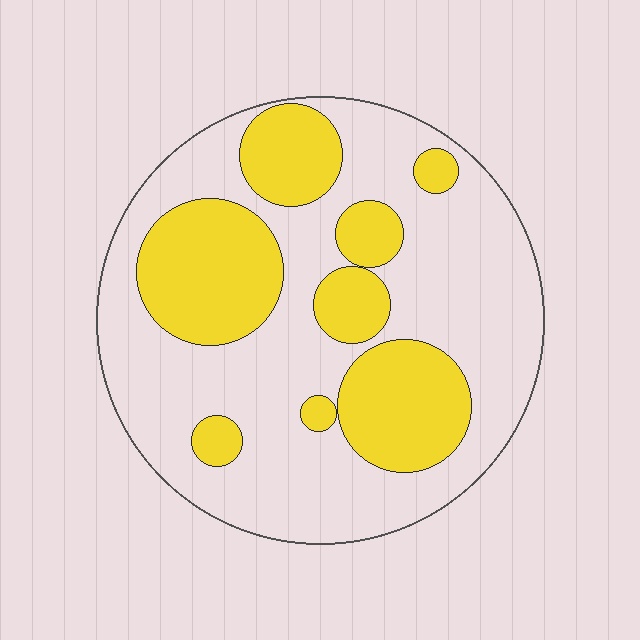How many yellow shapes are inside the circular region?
8.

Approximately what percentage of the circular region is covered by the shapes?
Approximately 35%.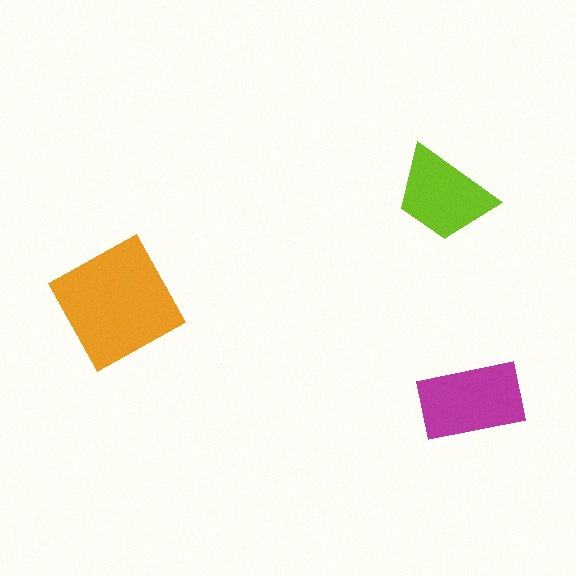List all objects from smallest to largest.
The lime trapezoid, the magenta rectangle, the orange square.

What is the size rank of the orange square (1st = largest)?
1st.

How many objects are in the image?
There are 3 objects in the image.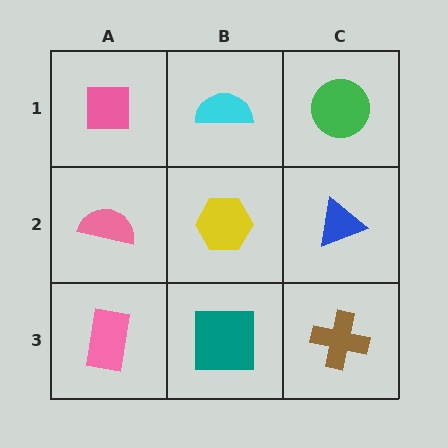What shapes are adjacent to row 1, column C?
A blue triangle (row 2, column C), a cyan semicircle (row 1, column B).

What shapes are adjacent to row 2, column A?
A pink square (row 1, column A), a pink rectangle (row 3, column A), a yellow hexagon (row 2, column B).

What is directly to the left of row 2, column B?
A pink semicircle.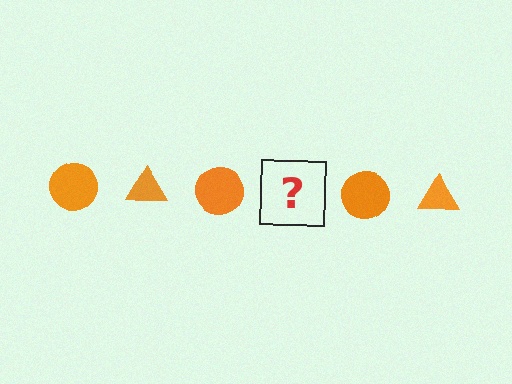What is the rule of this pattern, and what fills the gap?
The rule is that the pattern cycles through circle, triangle shapes in orange. The gap should be filled with an orange triangle.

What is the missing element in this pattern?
The missing element is an orange triangle.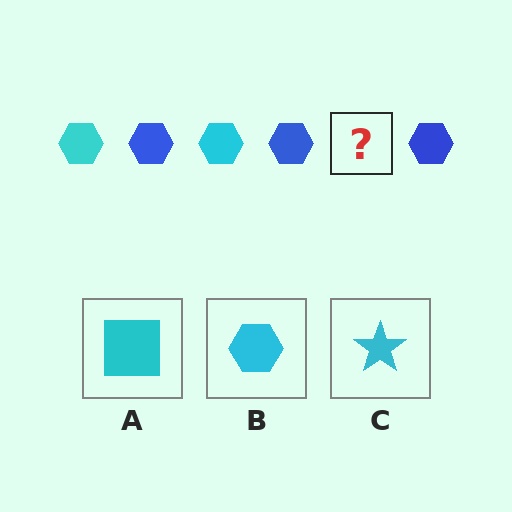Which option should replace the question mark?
Option B.